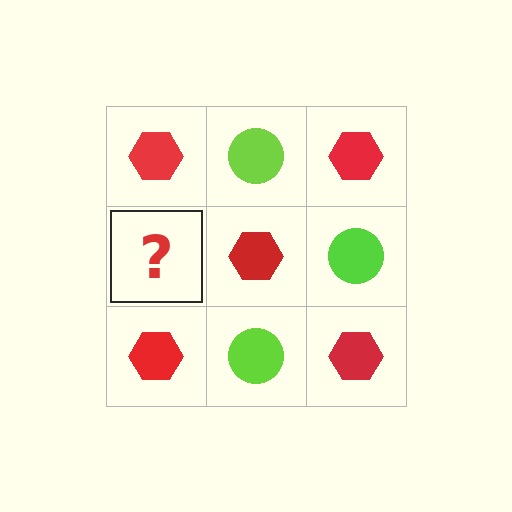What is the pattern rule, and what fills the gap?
The rule is that it alternates red hexagon and lime circle in a checkerboard pattern. The gap should be filled with a lime circle.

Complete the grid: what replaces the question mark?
The question mark should be replaced with a lime circle.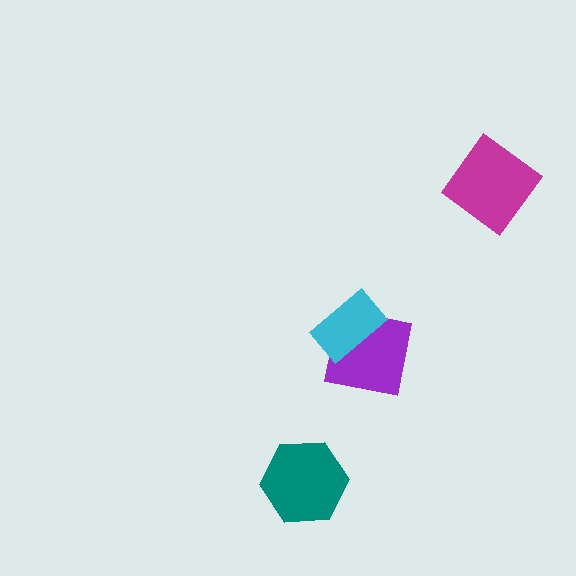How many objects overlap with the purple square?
1 object overlaps with the purple square.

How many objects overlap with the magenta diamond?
0 objects overlap with the magenta diamond.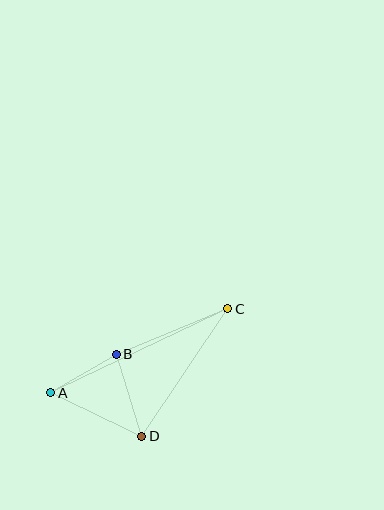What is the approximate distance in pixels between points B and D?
The distance between B and D is approximately 85 pixels.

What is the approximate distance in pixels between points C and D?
The distance between C and D is approximately 153 pixels.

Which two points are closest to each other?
Points A and B are closest to each other.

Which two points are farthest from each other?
Points A and C are farthest from each other.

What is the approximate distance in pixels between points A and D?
The distance between A and D is approximately 101 pixels.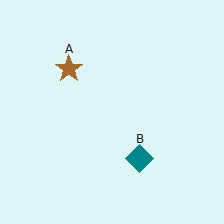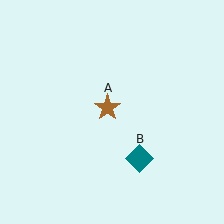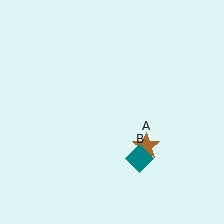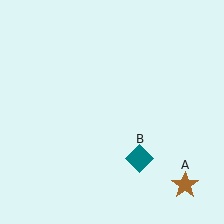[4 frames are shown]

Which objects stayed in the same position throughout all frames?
Teal diamond (object B) remained stationary.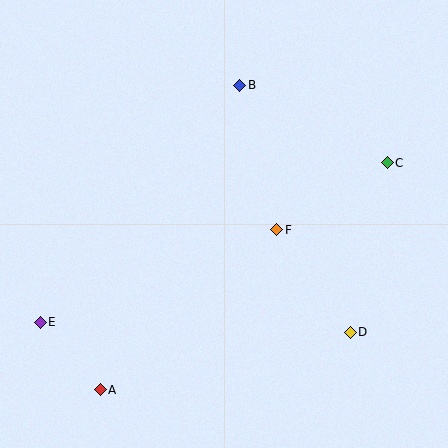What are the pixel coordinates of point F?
Point F is at (277, 230).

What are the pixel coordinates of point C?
Point C is at (387, 163).